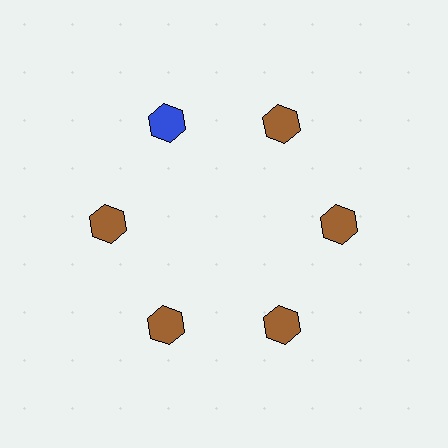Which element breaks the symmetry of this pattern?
The blue hexagon at roughly the 11 o'clock position breaks the symmetry. All other shapes are brown hexagons.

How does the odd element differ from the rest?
It has a different color: blue instead of brown.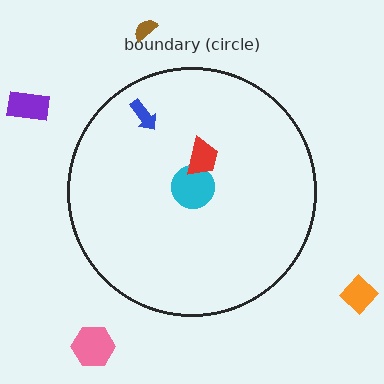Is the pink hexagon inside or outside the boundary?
Outside.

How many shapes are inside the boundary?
3 inside, 4 outside.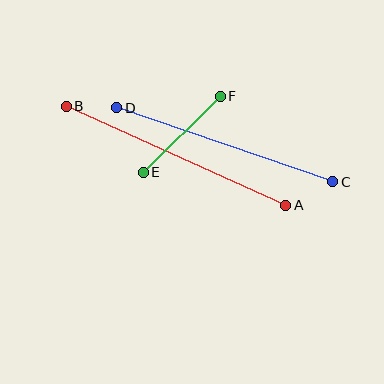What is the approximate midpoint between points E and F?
The midpoint is at approximately (182, 134) pixels.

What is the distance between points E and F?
The distance is approximately 108 pixels.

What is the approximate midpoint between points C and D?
The midpoint is at approximately (225, 145) pixels.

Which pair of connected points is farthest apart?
Points A and B are farthest apart.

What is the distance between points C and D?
The distance is approximately 228 pixels.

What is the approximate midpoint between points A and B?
The midpoint is at approximately (176, 156) pixels.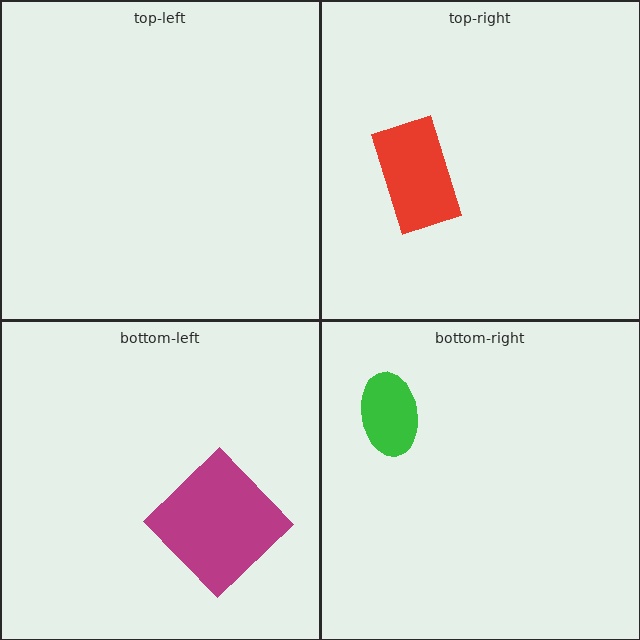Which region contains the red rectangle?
The top-right region.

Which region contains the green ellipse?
The bottom-right region.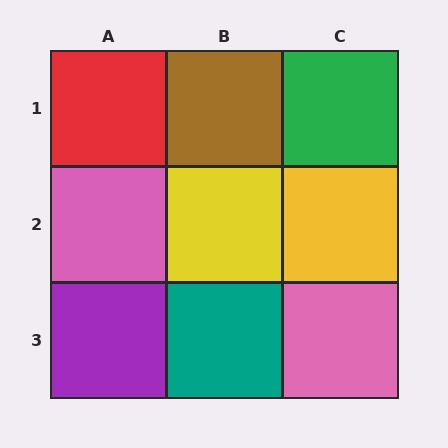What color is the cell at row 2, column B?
Yellow.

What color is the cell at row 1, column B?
Brown.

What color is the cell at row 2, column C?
Yellow.